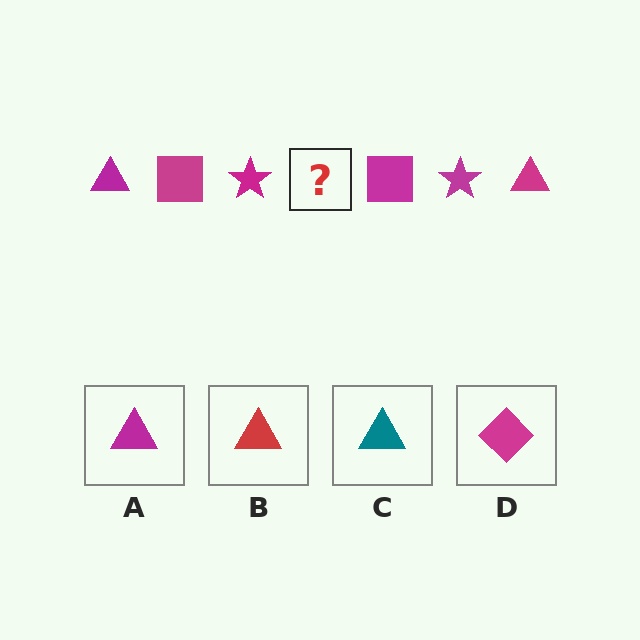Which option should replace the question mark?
Option A.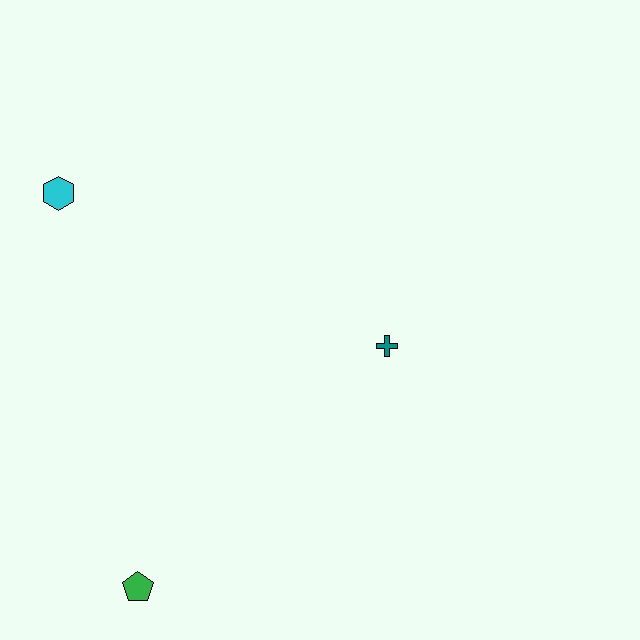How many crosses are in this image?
There is 1 cross.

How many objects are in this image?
There are 3 objects.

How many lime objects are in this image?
There are no lime objects.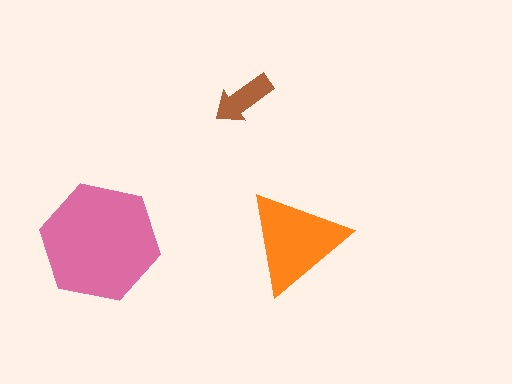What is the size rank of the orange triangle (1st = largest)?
2nd.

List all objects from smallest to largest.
The brown arrow, the orange triangle, the pink hexagon.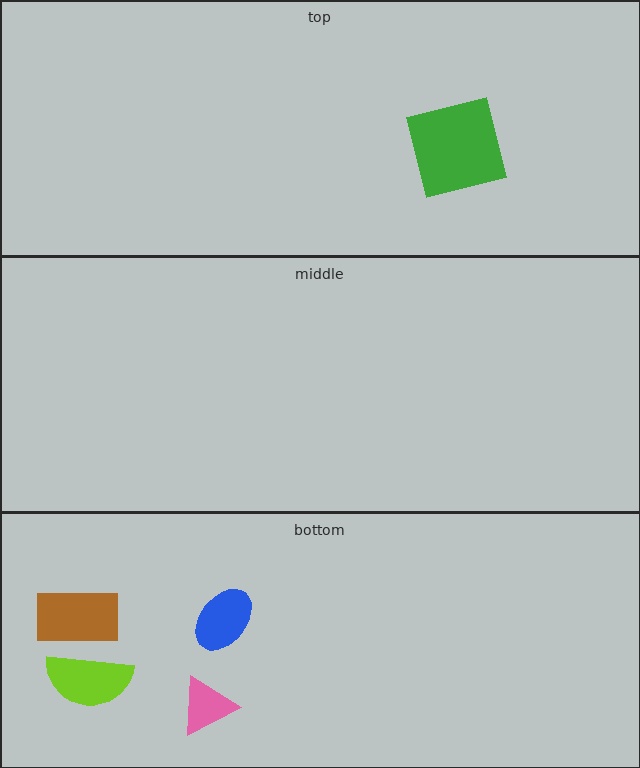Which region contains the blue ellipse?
The bottom region.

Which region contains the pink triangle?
The bottom region.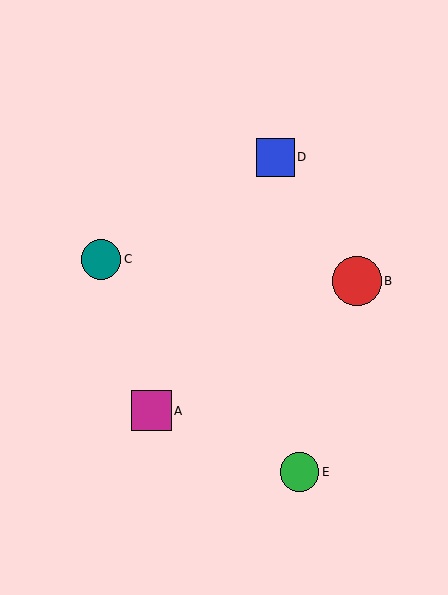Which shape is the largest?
The red circle (labeled B) is the largest.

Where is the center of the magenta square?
The center of the magenta square is at (151, 411).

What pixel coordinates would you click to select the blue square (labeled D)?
Click at (275, 157) to select the blue square D.